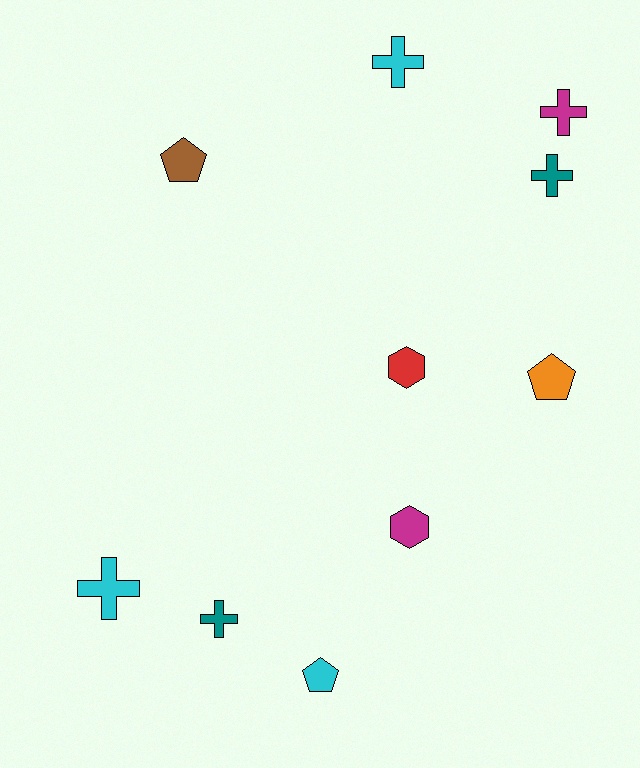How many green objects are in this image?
There are no green objects.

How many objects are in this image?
There are 10 objects.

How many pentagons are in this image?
There are 3 pentagons.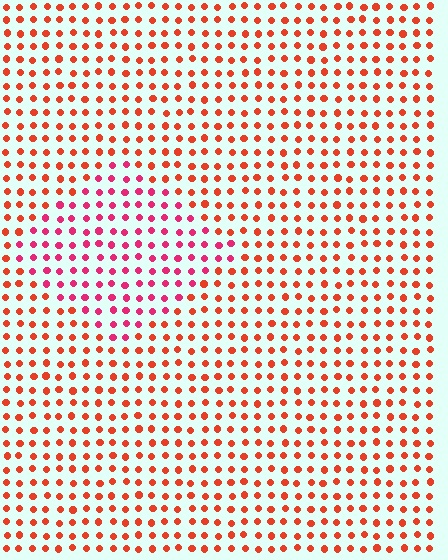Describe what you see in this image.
The image is filled with small red elements in a uniform arrangement. A diamond-shaped region is visible where the elements are tinted to a slightly different hue, forming a subtle color boundary.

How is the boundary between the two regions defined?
The boundary is defined purely by a slight shift in hue (about 32 degrees). Spacing, size, and orientation are identical on both sides.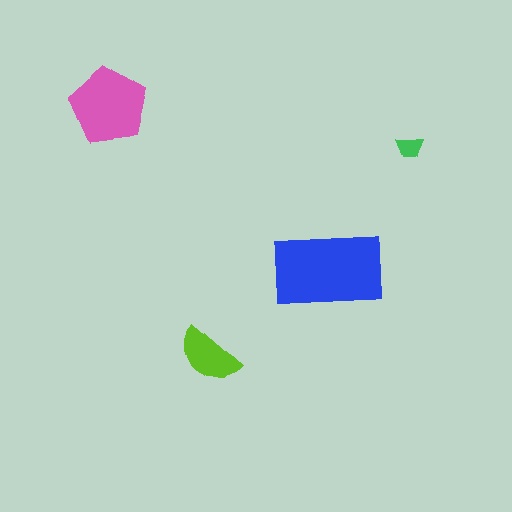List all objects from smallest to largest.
The green trapezoid, the lime semicircle, the pink pentagon, the blue rectangle.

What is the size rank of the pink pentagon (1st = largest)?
2nd.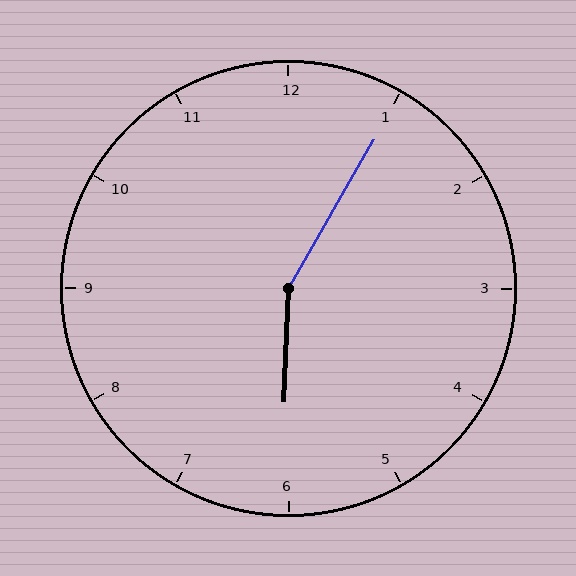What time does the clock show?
6:05.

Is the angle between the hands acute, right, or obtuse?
It is obtuse.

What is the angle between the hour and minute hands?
Approximately 152 degrees.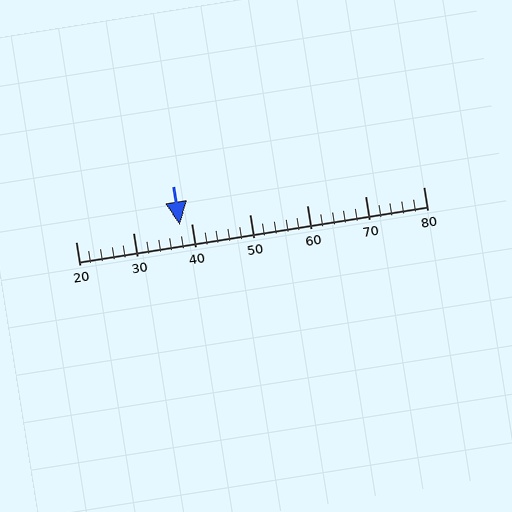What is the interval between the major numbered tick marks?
The major tick marks are spaced 10 units apart.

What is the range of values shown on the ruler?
The ruler shows values from 20 to 80.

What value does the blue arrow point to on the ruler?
The blue arrow points to approximately 38.